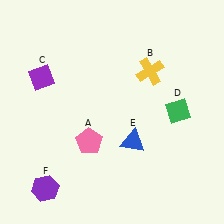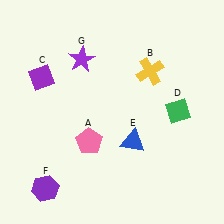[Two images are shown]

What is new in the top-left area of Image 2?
A purple star (G) was added in the top-left area of Image 2.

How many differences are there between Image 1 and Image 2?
There is 1 difference between the two images.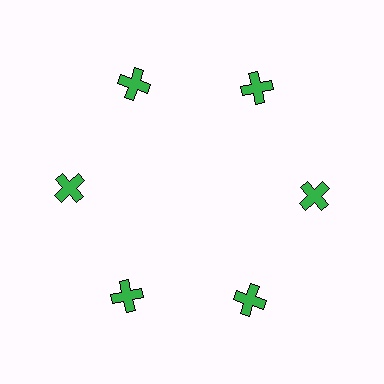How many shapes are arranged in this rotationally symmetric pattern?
There are 6 shapes, arranged in 6 groups of 1.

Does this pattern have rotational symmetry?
Yes, this pattern has 6-fold rotational symmetry. It looks the same after rotating 60 degrees around the center.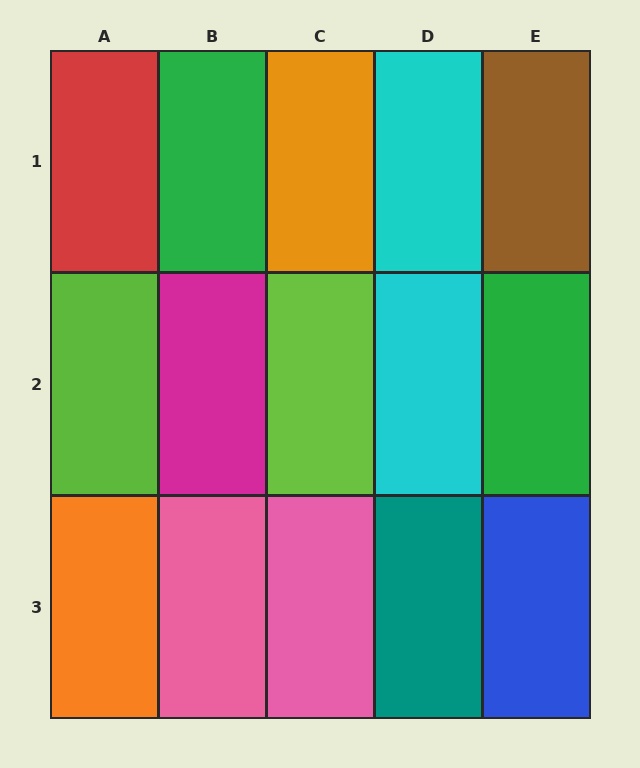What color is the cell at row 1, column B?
Green.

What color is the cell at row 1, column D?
Cyan.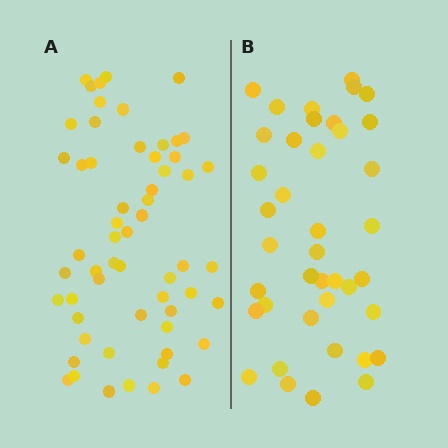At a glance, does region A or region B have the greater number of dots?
Region A (the left region) has more dots.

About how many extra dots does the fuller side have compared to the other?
Region A has approximately 20 more dots than region B.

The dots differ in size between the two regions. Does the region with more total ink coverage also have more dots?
No. Region B has more total ink coverage because its dots are larger, but region A actually contains more individual dots. Total area can be misleading — the number of items is what matters here.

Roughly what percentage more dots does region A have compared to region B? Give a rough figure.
About 45% more.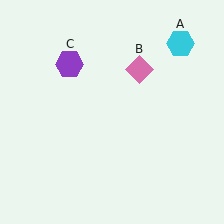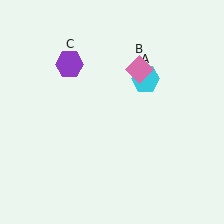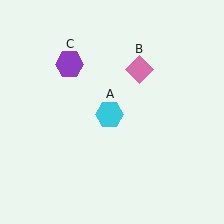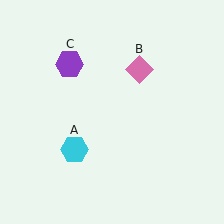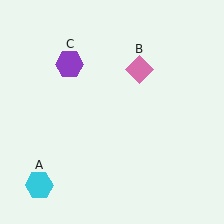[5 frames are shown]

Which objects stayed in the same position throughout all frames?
Pink diamond (object B) and purple hexagon (object C) remained stationary.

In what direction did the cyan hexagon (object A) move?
The cyan hexagon (object A) moved down and to the left.